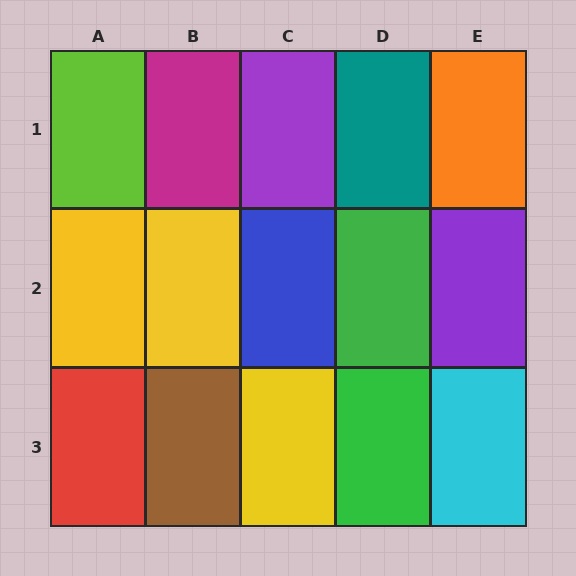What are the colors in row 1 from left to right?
Lime, magenta, purple, teal, orange.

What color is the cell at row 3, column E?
Cyan.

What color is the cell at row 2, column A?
Yellow.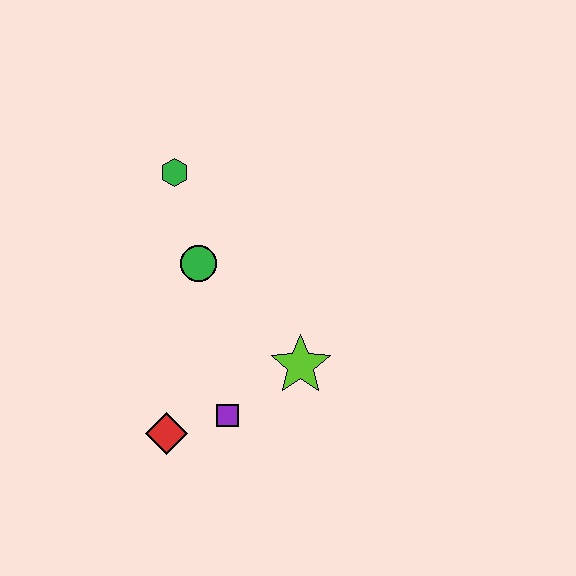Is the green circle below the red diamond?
No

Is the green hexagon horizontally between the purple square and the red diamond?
Yes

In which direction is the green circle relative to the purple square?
The green circle is above the purple square.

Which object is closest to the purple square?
The red diamond is closest to the purple square.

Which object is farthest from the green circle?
The red diamond is farthest from the green circle.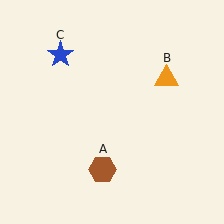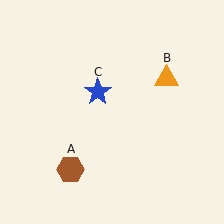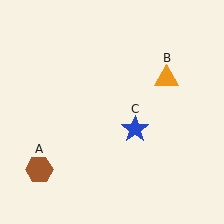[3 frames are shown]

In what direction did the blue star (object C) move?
The blue star (object C) moved down and to the right.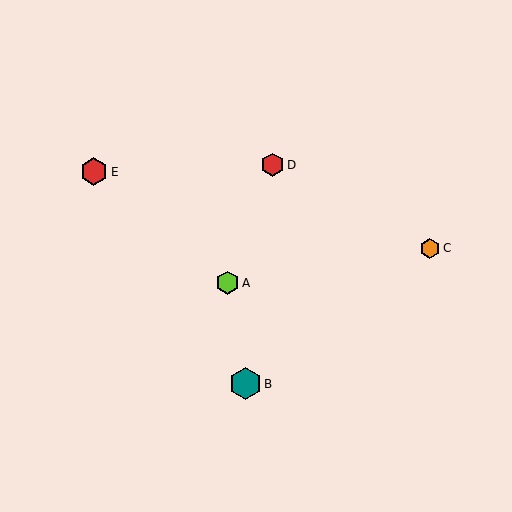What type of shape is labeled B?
Shape B is a teal hexagon.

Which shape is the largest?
The teal hexagon (labeled B) is the largest.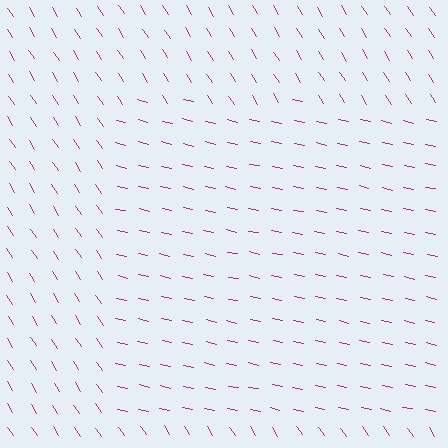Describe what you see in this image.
The image is filled with small magenta line segments. A rectangle region in the image has lines oriented differently from the surrounding lines, creating a visible texture boundary.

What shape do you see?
I see a rectangle.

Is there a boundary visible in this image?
Yes, there is a texture boundary formed by a change in line orientation.